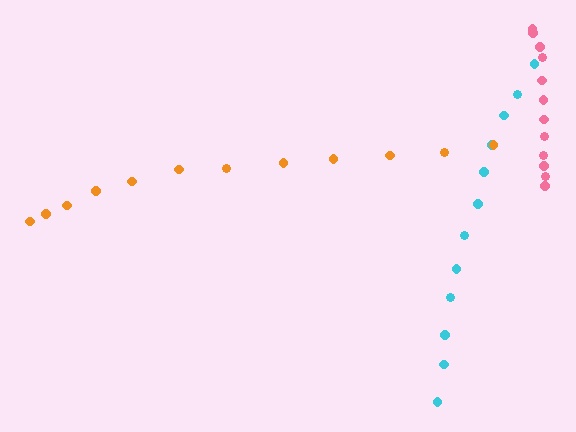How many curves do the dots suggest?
There are 3 distinct paths.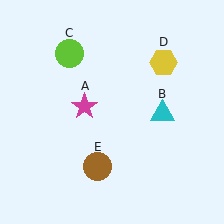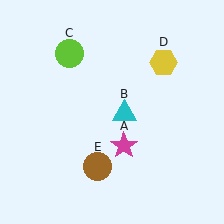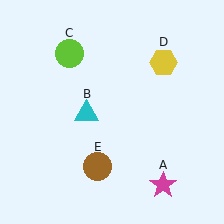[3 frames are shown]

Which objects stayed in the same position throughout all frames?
Lime circle (object C) and yellow hexagon (object D) and brown circle (object E) remained stationary.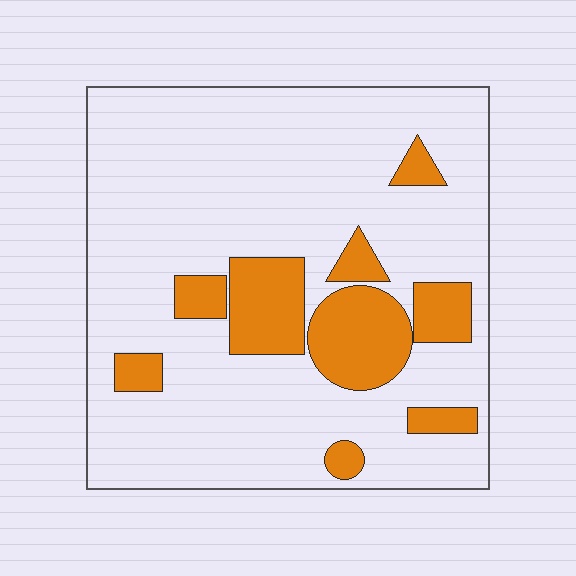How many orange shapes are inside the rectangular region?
9.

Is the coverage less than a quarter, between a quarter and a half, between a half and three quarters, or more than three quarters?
Less than a quarter.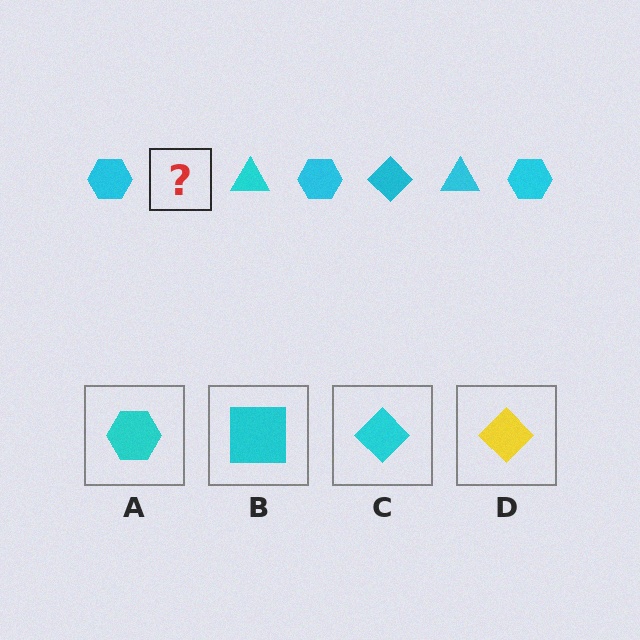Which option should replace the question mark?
Option C.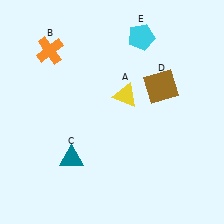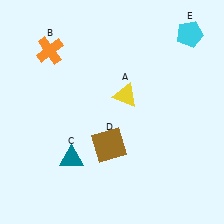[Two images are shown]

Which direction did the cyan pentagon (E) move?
The cyan pentagon (E) moved right.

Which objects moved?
The objects that moved are: the brown square (D), the cyan pentagon (E).